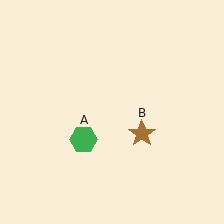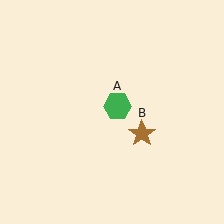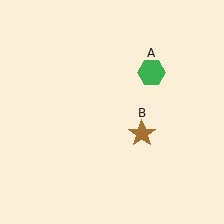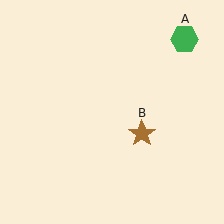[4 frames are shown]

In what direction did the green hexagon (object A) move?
The green hexagon (object A) moved up and to the right.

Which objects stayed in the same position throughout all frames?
Brown star (object B) remained stationary.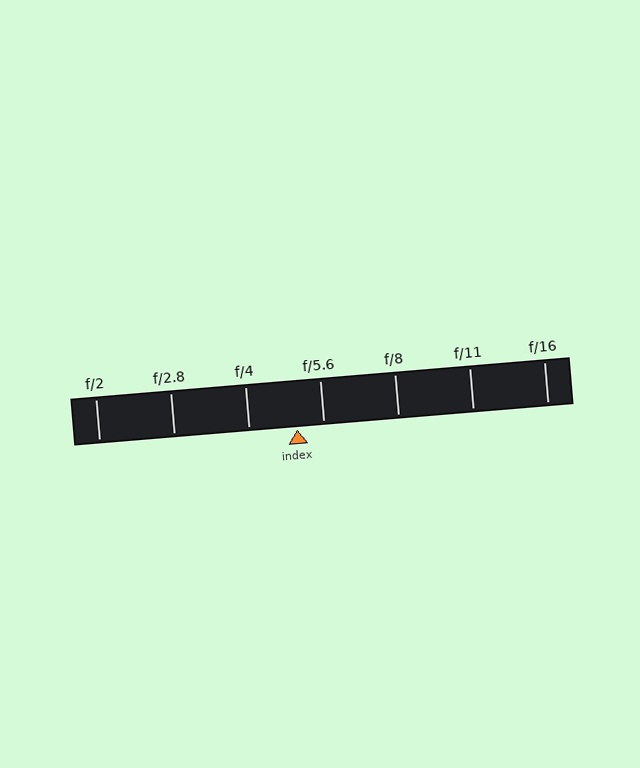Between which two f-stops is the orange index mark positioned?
The index mark is between f/4 and f/5.6.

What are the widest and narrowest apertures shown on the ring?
The widest aperture shown is f/2 and the narrowest is f/16.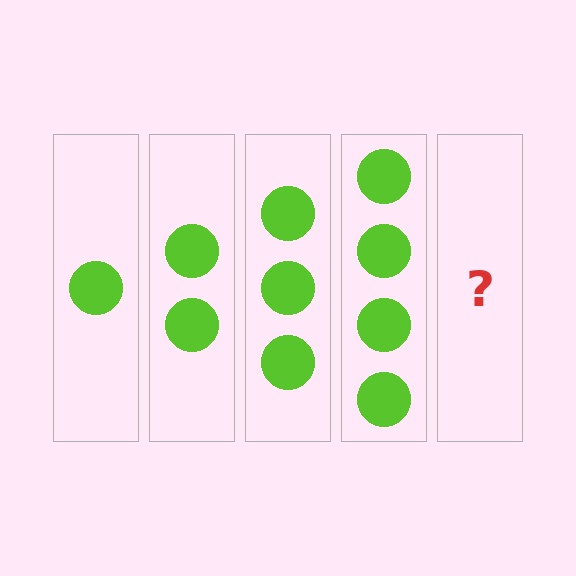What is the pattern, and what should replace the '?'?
The pattern is that each step adds one more circle. The '?' should be 5 circles.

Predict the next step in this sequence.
The next step is 5 circles.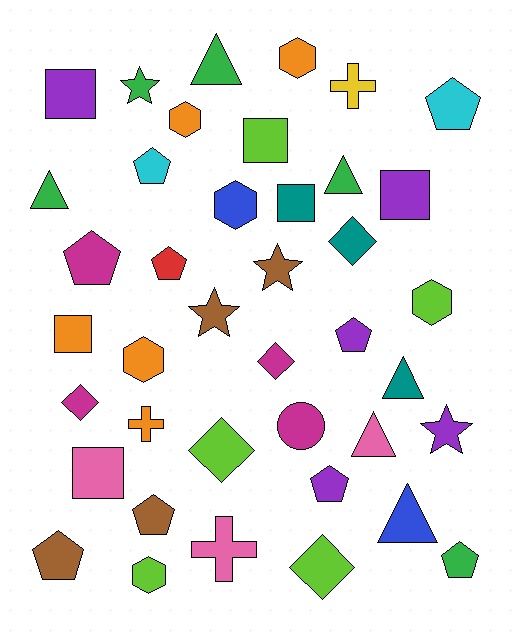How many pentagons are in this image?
There are 9 pentagons.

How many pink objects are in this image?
There are 3 pink objects.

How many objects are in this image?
There are 40 objects.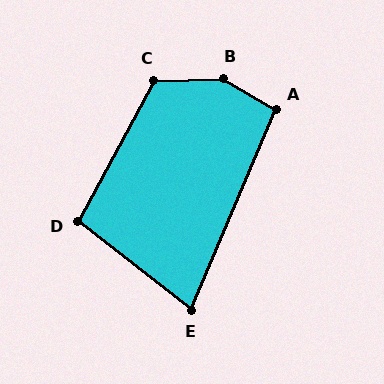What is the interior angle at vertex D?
Approximately 100 degrees (obtuse).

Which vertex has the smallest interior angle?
E, at approximately 75 degrees.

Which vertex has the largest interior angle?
B, at approximately 148 degrees.